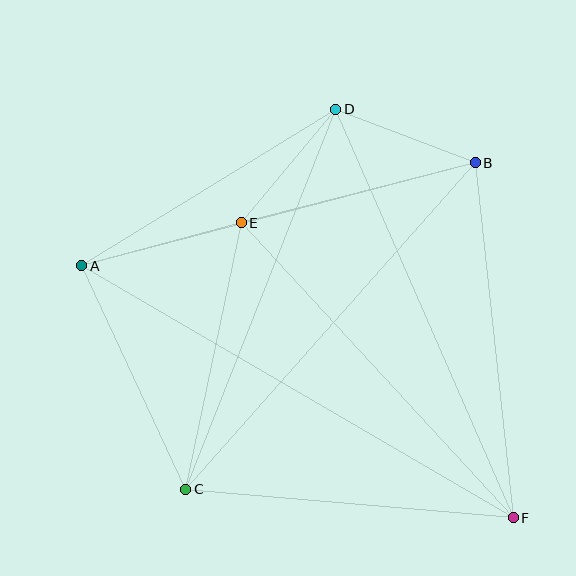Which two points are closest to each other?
Points D and E are closest to each other.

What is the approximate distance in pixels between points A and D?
The distance between A and D is approximately 298 pixels.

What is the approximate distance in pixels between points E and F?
The distance between E and F is approximately 401 pixels.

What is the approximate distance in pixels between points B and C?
The distance between B and C is approximately 436 pixels.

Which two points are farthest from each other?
Points A and F are farthest from each other.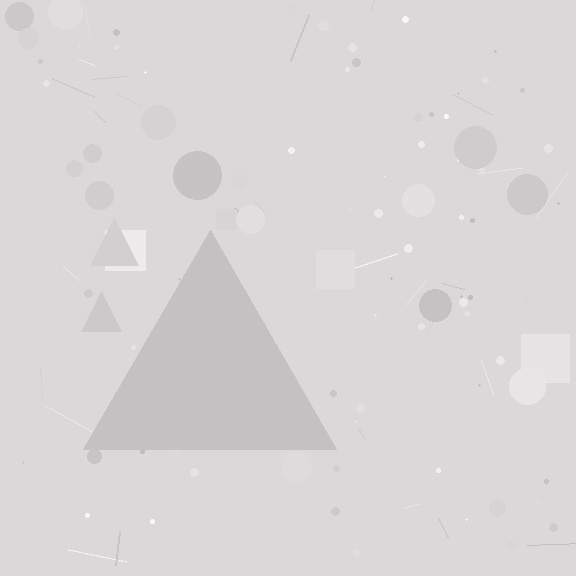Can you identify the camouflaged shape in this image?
The camouflaged shape is a triangle.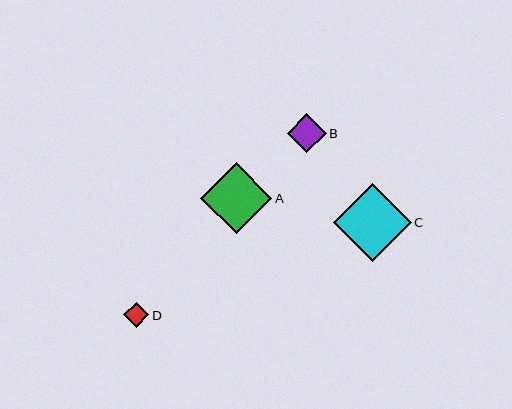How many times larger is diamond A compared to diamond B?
Diamond A is approximately 1.8 times the size of diamond B.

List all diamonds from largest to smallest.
From largest to smallest: C, A, B, D.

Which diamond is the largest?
Diamond C is the largest with a size of approximately 78 pixels.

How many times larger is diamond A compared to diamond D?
Diamond A is approximately 2.8 times the size of diamond D.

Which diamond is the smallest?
Diamond D is the smallest with a size of approximately 25 pixels.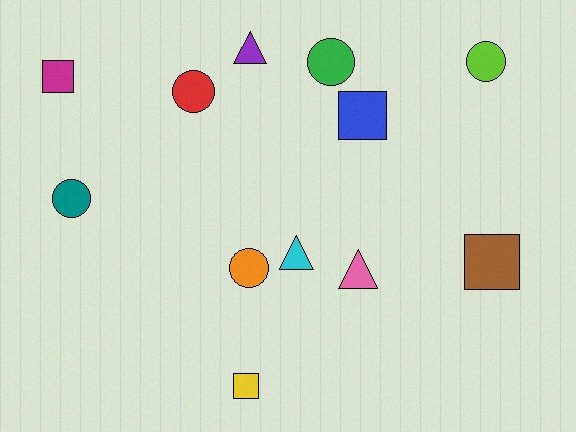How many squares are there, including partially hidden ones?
There are 4 squares.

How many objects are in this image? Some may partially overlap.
There are 12 objects.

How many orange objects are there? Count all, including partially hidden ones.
There is 1 orange object.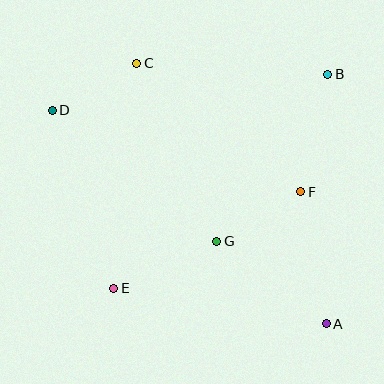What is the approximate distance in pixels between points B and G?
The distance between B and G is approximately 200 pixels.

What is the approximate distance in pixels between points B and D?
The distance between B and D is approximately 278 pixels.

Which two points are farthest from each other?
Points A and D are farthest from each other.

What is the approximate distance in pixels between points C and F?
The distance between C and F is approximately 208 pixels.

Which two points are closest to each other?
Points C and D are closest to each other.